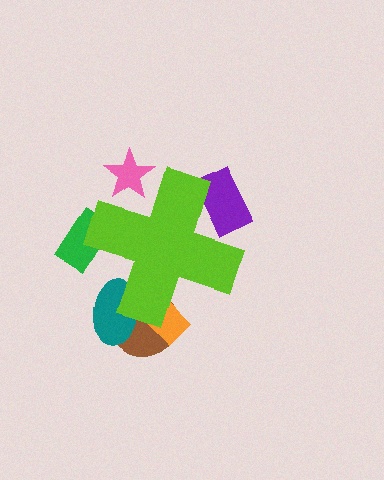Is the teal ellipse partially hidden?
Yes, the teal ellipse is partially hidden behind the lime cross.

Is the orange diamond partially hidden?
Yes, the orange diamond is partially hidden behind the lime cross.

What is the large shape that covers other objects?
A lime cross.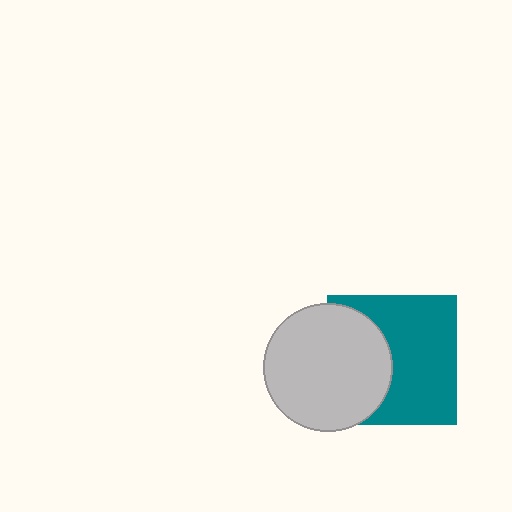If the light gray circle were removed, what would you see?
You would see the complete teal square.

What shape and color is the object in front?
The object in front is a light gray circle.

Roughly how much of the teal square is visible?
About half of it is visible (roughly 62%).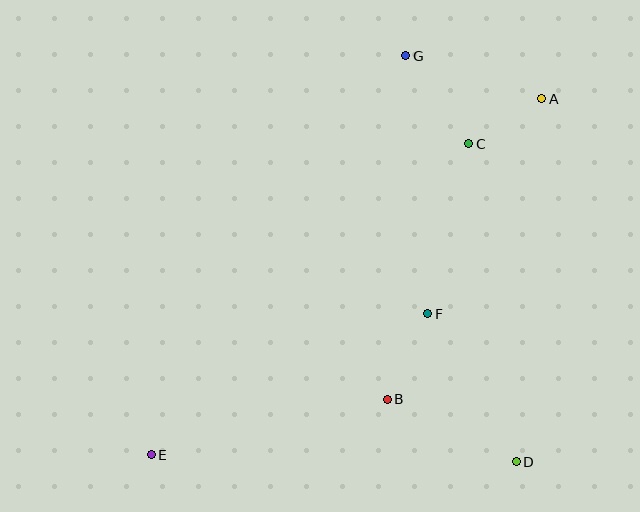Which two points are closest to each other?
Points A and C are closest to each other.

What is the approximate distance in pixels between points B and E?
The distance between B and E is approximately 243 pixels.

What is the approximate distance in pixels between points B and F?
The distance between B and F is approximately 95 pixels.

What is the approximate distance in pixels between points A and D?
The distance between A and D is approximately 364 pixels.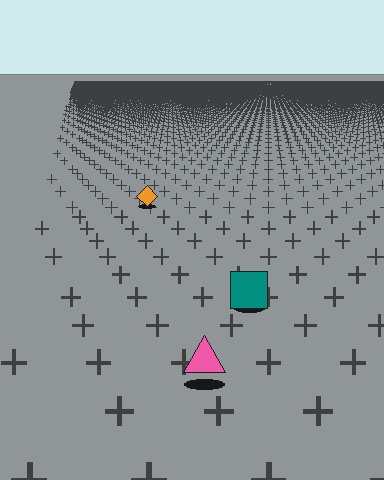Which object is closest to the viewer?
The pink triangle is closest. The texture marks near it are larger and more spread out.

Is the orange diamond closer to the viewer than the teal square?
No. The teal square is closer — you can tell from the texture gradient: the ground texture is coarser near it.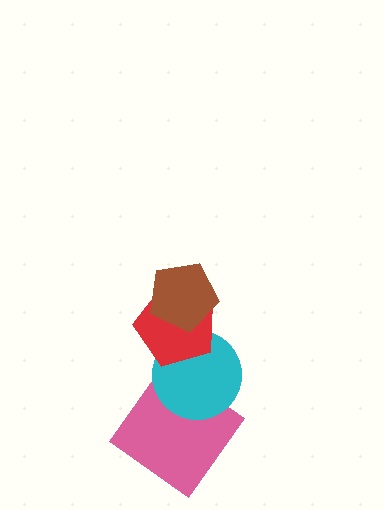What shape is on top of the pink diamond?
The cyan circle is on top of the pink diamond.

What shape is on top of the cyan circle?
The red pentagon is on top of the cyan circle.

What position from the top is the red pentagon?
The red pentagon is 2nd from the top.